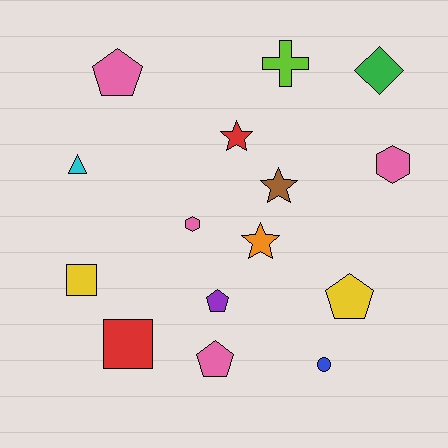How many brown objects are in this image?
There is 1 brown object.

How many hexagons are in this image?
There are 2 hexagons.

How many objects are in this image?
There are 15 objects.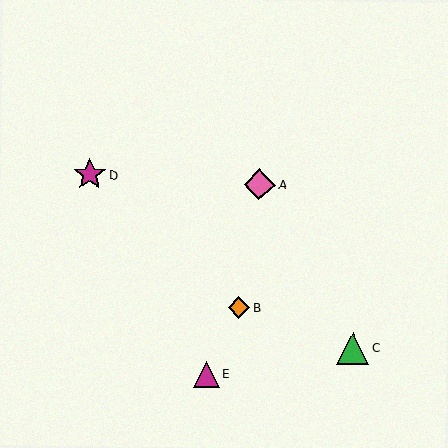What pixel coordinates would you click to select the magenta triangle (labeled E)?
Click at (207, 374) to select the magenta triangle E.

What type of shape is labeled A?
Shape A is a pink diamond.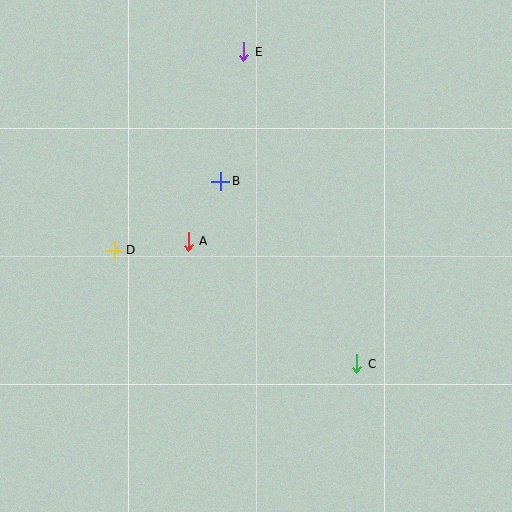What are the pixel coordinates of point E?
Point E is at (244, 52).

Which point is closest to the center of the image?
Point A at (188, 241) is closest to the center.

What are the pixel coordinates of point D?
Point D is at (115, 250).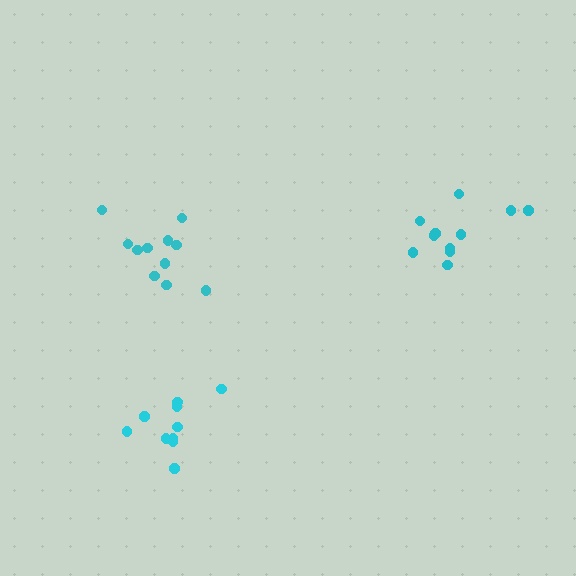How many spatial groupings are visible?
There are 3 spatial groupings.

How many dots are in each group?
Group 1: 11 dots, Group 2: 10 dots, Group 3: 11 dots (32 total).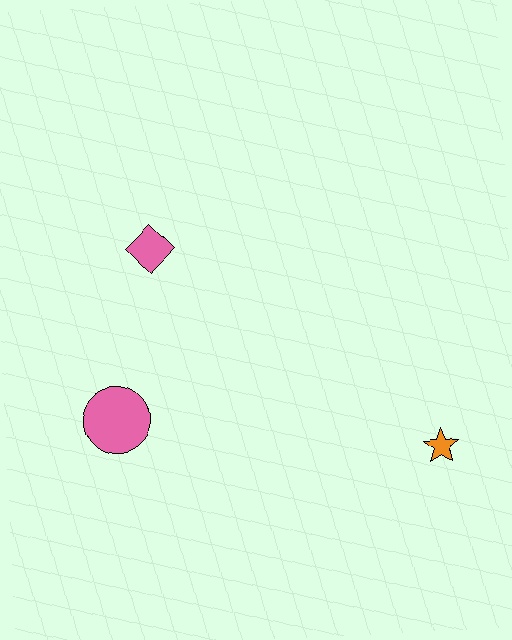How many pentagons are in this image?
There are no pentagons.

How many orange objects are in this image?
There is 1 orange object.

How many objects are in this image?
There are 3 objects.